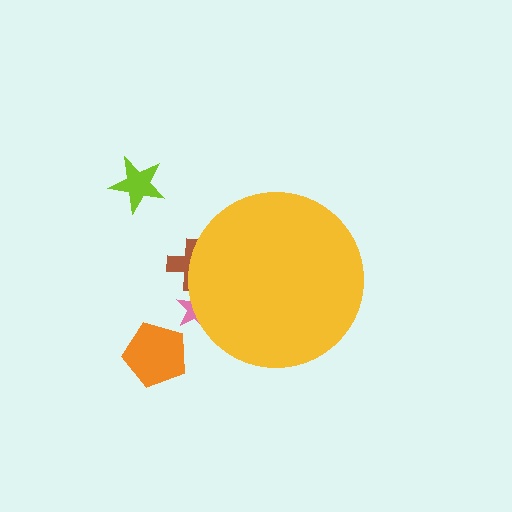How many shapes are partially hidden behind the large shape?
2 shapes are partially hidden.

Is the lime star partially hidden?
No, the lime star is fully visible.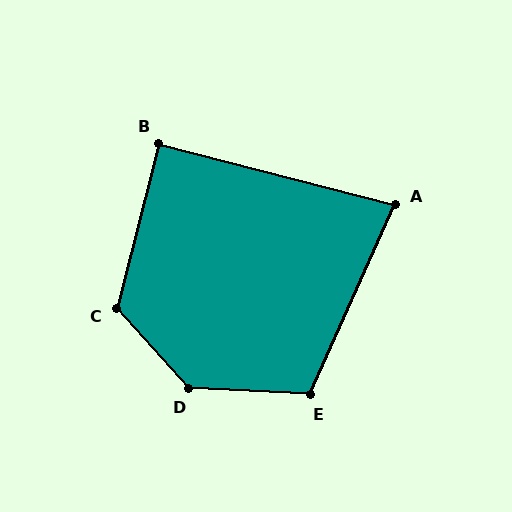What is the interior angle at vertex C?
Approximately 124 degrees (obtuse).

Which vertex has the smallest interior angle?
A, at approximately 80 degrees.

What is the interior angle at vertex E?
Approximately 111 degrees (obtuse).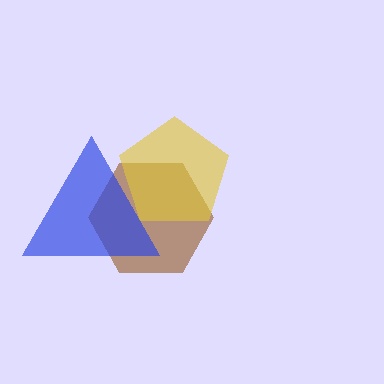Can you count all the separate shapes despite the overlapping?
Yes, there are 3 separate shapes.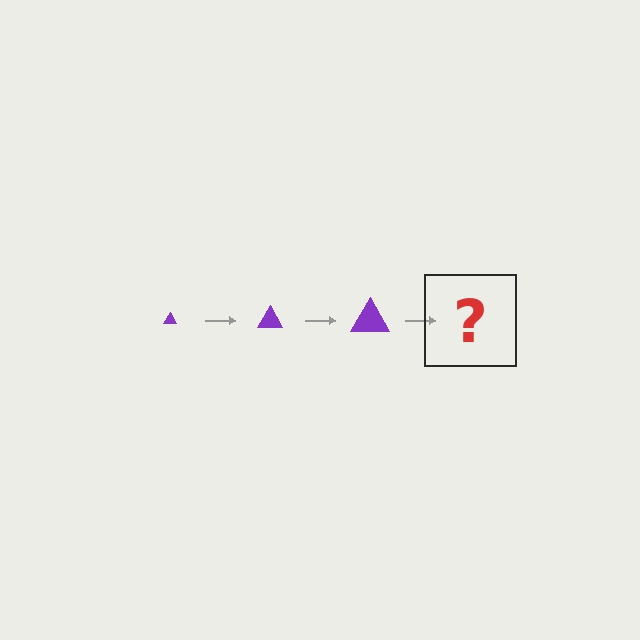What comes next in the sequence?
The next element should be a purple triangle, larger than the previous one.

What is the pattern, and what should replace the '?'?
The pattern is that the triangle gets progressively larger each step. The '?' should be a purple triangle, larger than the previous one.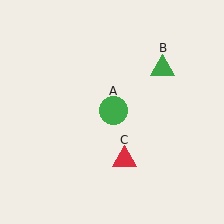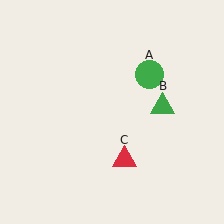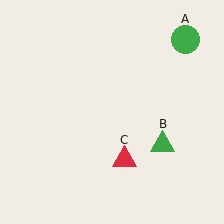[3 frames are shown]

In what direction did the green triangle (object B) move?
The green triangle (object B) moved down.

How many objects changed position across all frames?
2 objects changed position: green circle (object A), green triangle (object B).